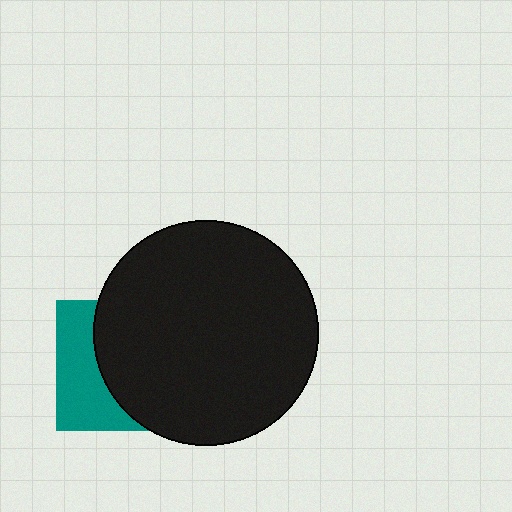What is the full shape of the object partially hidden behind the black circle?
The partially hidden object is a teal square.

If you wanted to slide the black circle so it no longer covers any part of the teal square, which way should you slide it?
Slide it right — that is the most direct way to separate the two shapes.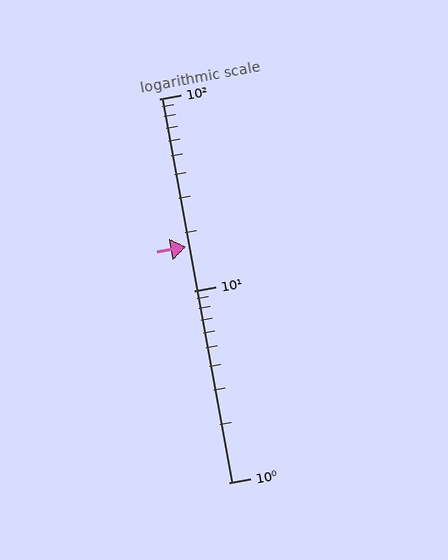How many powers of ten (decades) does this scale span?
The scale spans 2 decades, from 1 to 100.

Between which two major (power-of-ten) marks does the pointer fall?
The pointer is between 10 and 100.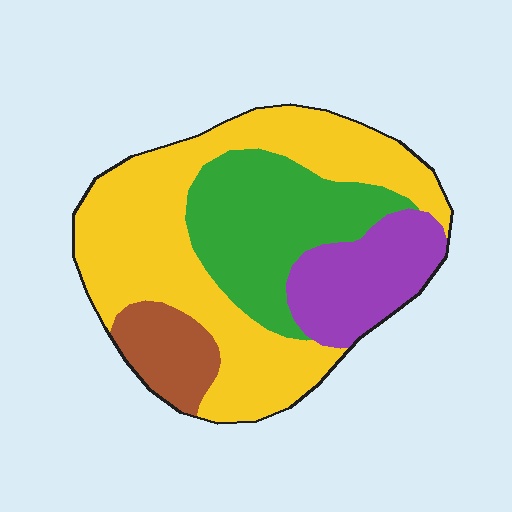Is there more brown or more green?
Green.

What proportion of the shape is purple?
Purple takes up about one sixth (1/6) of the shape.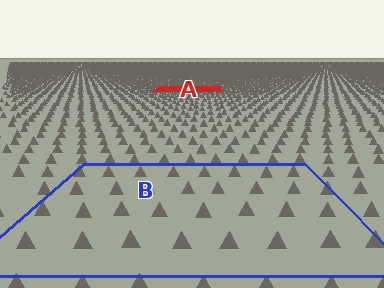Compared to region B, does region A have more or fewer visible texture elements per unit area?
Region A has more texture elements per unit area — they are packed more densely because it is farther away.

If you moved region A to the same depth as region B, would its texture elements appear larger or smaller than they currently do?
They would appear larger. At a closer depth, the same texture elements are projected at a bigger on-screen size.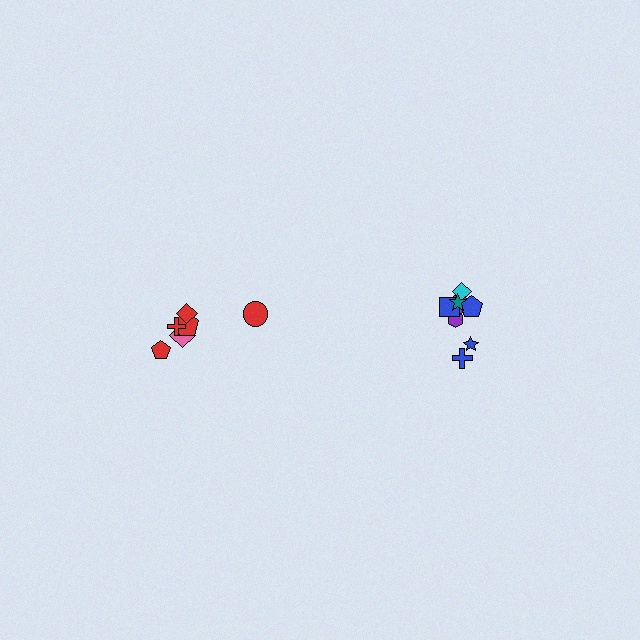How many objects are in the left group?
There are 6 objects.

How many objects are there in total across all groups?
There are 14 objects.